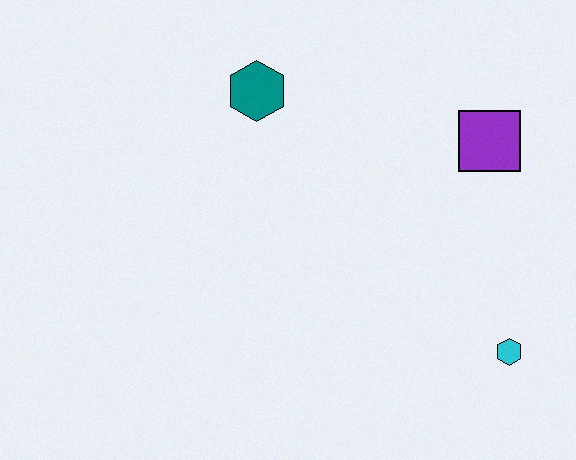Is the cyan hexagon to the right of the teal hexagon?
Yes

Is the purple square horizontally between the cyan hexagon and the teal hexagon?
Yes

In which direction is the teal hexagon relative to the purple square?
The teal hexagon is to the left of the purple square.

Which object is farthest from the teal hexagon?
The cyan hexagon is farthest from the teal hexagon.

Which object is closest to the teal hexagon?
The purple square is closest to the teal hexagon.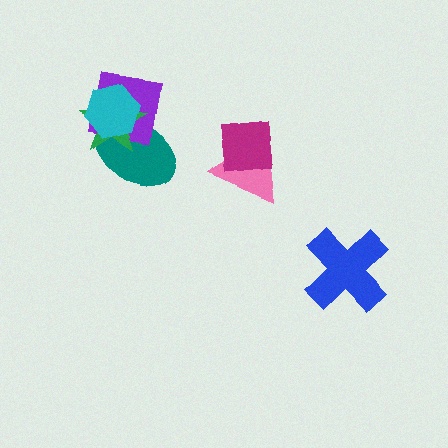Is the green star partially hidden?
Yes, it is partially covered by another shape.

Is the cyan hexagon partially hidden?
No, no other shape covers it.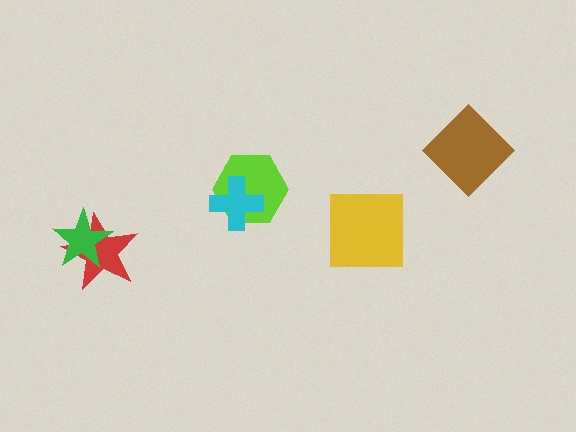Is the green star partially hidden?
No, no other shape covers it.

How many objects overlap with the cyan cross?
1 object overlaps with the cyan cross.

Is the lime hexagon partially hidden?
Yes, it is partially covered by another shape.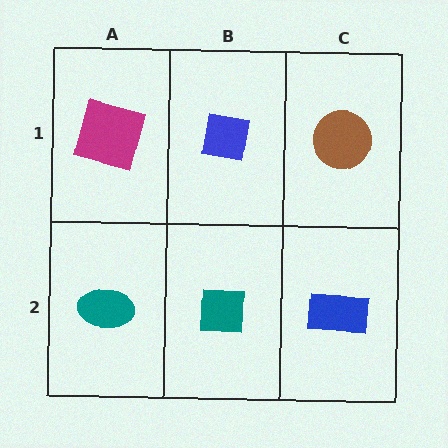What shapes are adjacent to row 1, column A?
A teal ellipse (row 2, column A), a blue square (row 1, column B).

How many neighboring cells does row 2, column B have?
3.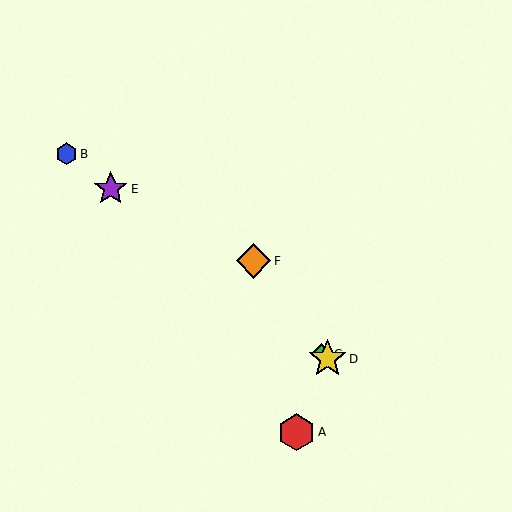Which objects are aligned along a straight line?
Objects B, C, D, E are aligned along a straight line.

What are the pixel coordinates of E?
Object E is at (111, 189).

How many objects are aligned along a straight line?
4 objects (B, C, D, E) are aligned along a straight line.